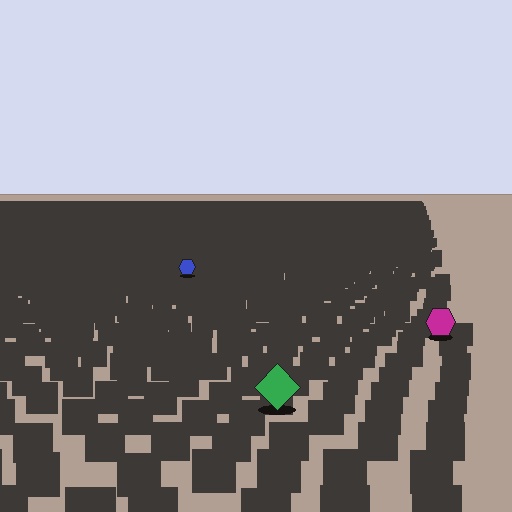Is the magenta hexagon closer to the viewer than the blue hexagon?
Yes. The magenta hexagon is closer — you can tell from the texture gradient: the ground texture is coarser near it.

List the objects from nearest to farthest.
From nearest to farthest: the green diamond, the magenta hexagon, the blue hexagon.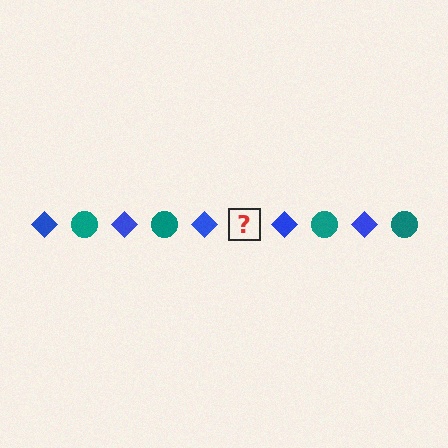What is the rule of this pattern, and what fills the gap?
The rule is that the pattern alternates between blue diamond and teal circle. The gap should be filled with a teal circle.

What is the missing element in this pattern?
The missing element is a teal circle.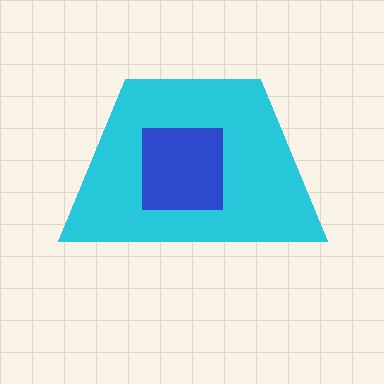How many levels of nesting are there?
2.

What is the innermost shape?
The blue square.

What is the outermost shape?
The cyan trapezoid.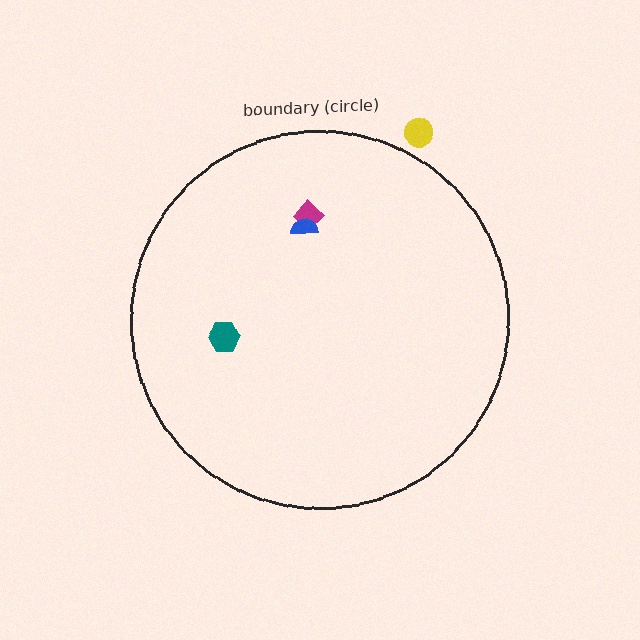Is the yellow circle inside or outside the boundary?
Outside.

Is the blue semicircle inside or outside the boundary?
Inside.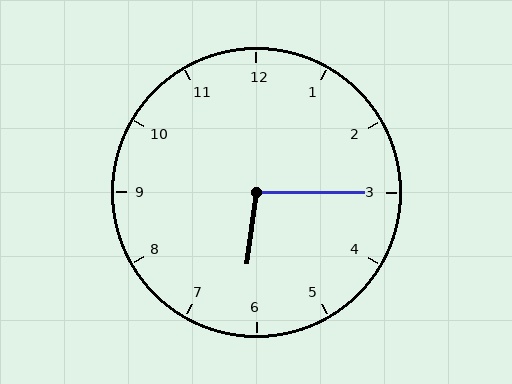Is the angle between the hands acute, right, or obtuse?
It is obtuse.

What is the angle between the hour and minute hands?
Approximately 98 degrees.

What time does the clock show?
6:15.